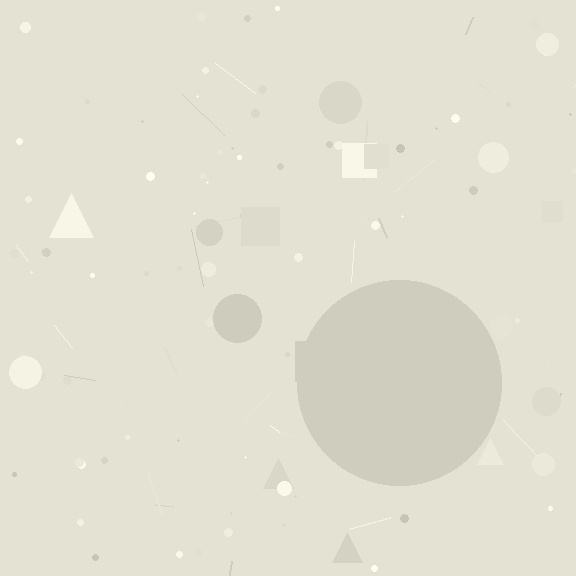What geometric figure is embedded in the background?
A circle is embedded in the background.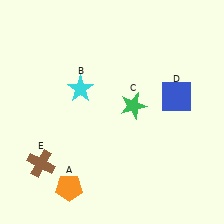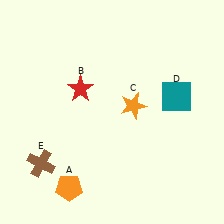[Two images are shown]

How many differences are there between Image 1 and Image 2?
There are 3 differences between the two images.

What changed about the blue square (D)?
In Image 1, D is blue. In Image 2, it changed to teal.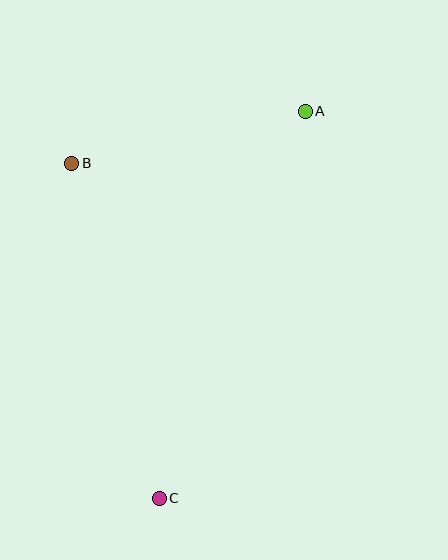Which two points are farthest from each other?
Points A and C are farthest from each other.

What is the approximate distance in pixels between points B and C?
The distance between B and C is approximately 347 pixels.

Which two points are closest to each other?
Points A and B are closest to each other.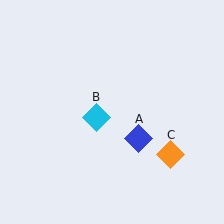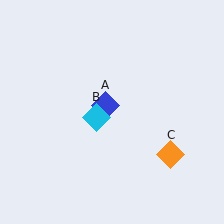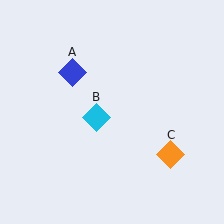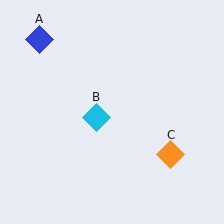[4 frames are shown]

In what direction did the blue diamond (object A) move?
The blue diamond (object A) moved up and to the left.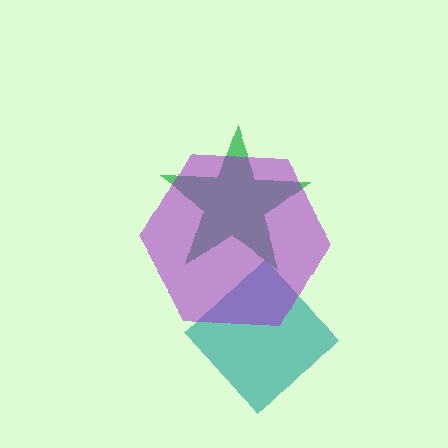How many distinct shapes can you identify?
There are 3 distinct shapes: a green star, a teal diamond, a purple hexagon.